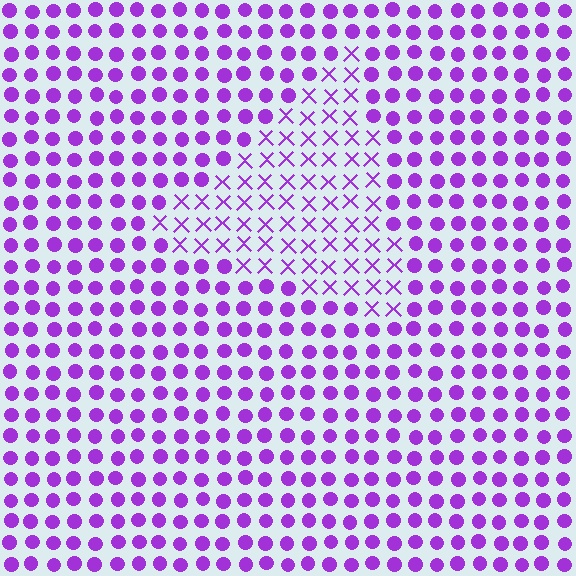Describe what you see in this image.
The image is filled with small purple elements arranged in a uniform grid. A triangle-shaped region contains X marks, while the surrounding area contains circles. The boundary is defined purely by the change in element shape.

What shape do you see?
I see a triangle.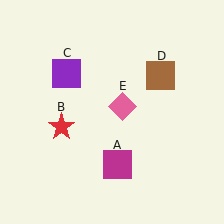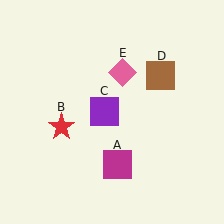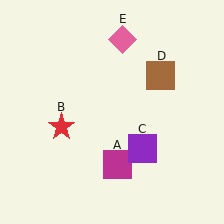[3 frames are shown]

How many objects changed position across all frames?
2 objects changed position: purple square (object C), pink diamond (object E).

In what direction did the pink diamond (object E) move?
The pink diamond (object E) moved up.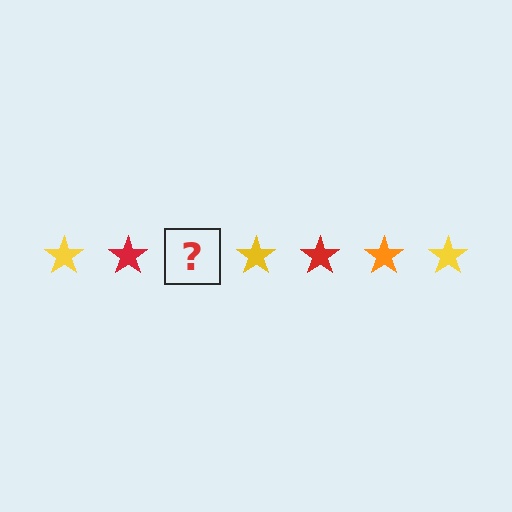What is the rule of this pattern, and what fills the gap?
The rule is that the pattern cycles through yellow, red, orange stars. The gap should be filled with an orange star.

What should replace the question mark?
The question mark should be replaced with an orange star.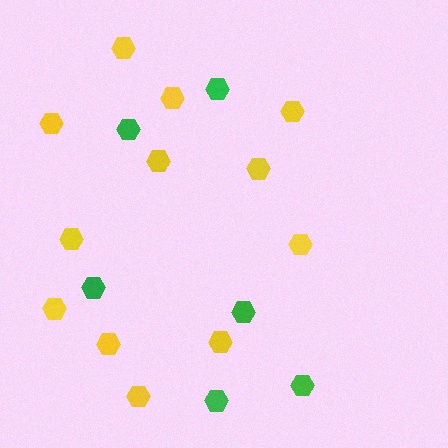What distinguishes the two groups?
There are 2 groups: one group of green hexagons (6) and one group of yellow hexagons (12).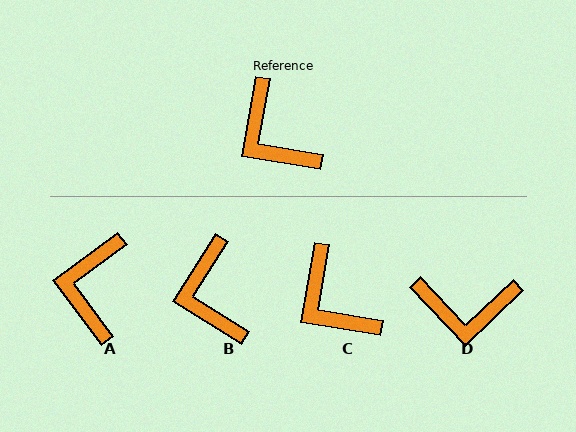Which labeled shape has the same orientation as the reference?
C.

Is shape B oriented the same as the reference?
No, it is off by about 22 degrees.